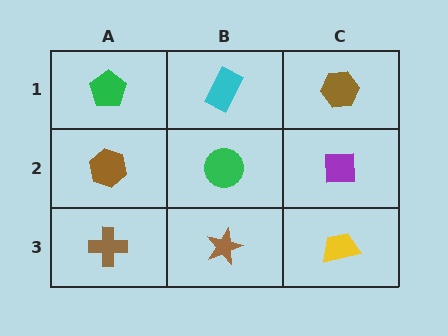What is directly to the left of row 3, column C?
A brown star.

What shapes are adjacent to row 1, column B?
A green circle (row 2, column B), a green pentagon (row 1, column A), a brown hexagon (row 1, column C).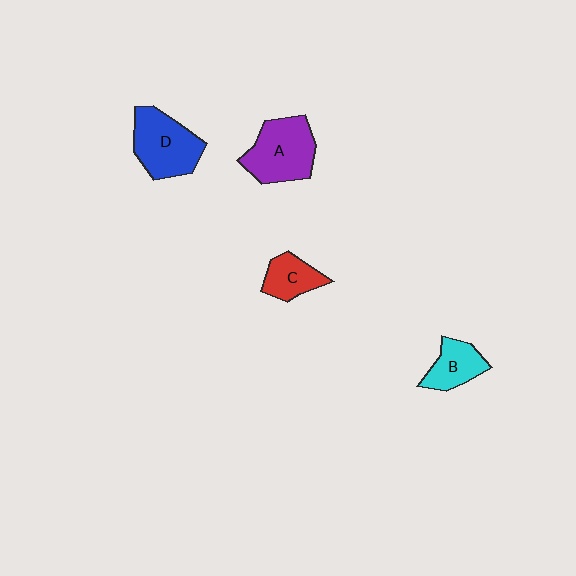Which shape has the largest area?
Shape A (purple).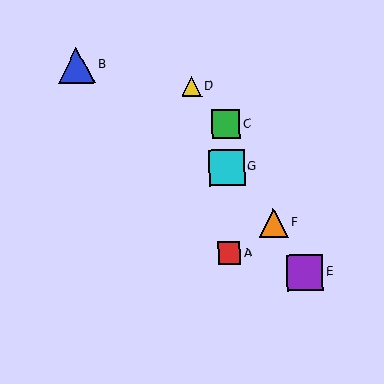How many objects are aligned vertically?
3 objects (A, C, G) are aligned vertically.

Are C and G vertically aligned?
Yes, both are at x≈226.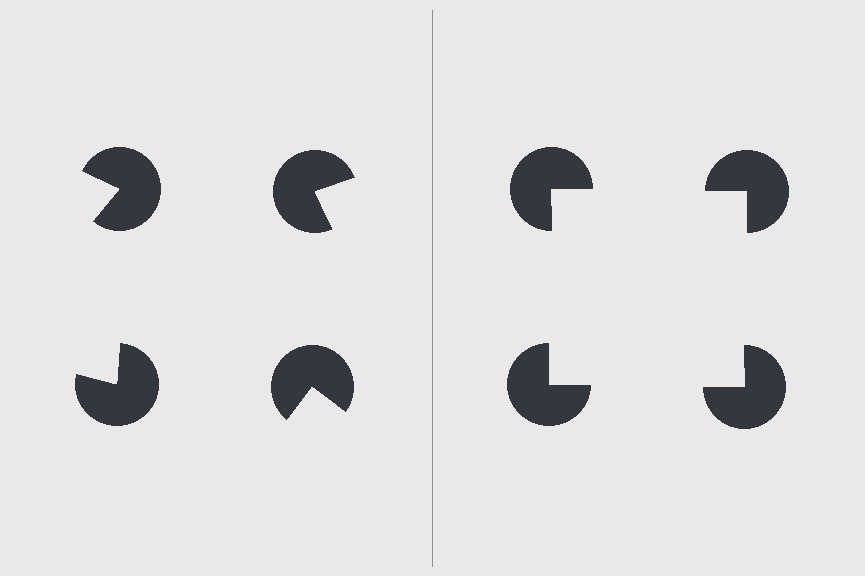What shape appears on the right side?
An illusory square.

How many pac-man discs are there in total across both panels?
8 — 4 on each side.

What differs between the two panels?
The pac-man discs are positioned identically on both sides; only the wedge orientations differ. On the right they align to a square; on the left they are misaligned.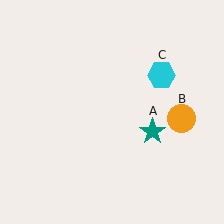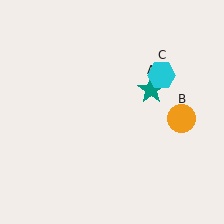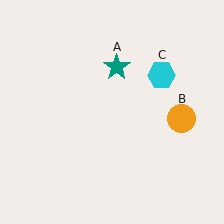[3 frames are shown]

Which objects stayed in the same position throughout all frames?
Orange circle (object B) and cyan hexagon (object C) remained stationary.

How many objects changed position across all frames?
1 object changed position: teal star (object A).